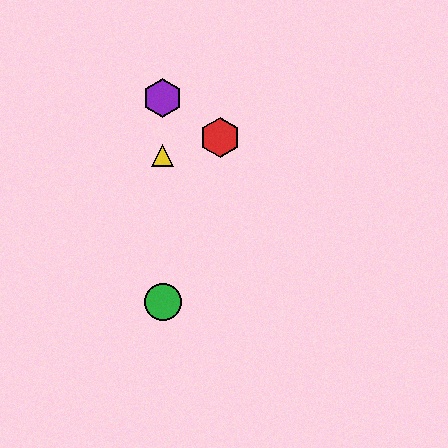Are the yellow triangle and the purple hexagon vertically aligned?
Yes, both are at x≈163.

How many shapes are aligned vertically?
4 shapes (the blue triangle, the green circle, the yellow triangle, the purple hexagon) are aligned vertically.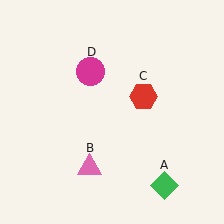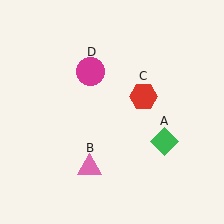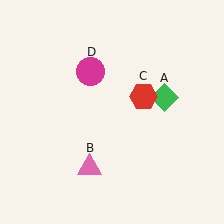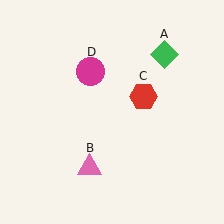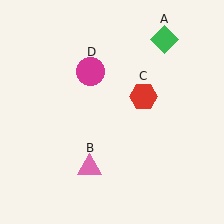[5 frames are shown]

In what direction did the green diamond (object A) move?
The green diamond (object A) moved up.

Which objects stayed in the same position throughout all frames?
Pink triangle (object B) and red hexagon (object C) and magenta circle (object D) remained stationary.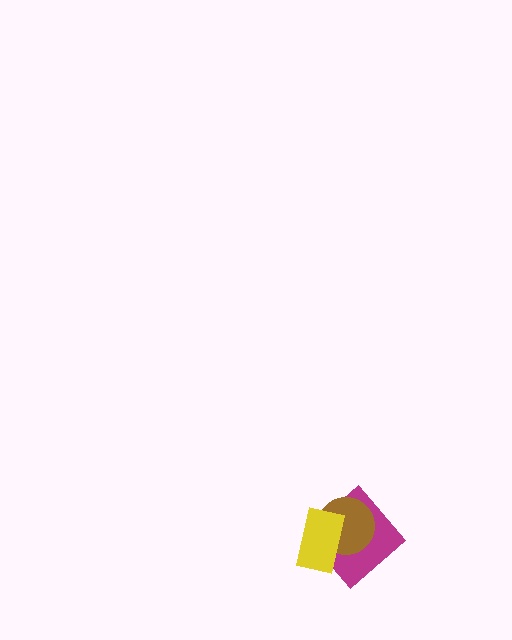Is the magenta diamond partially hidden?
Yes, it is partially covered by another shape.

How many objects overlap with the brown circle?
2 objects overlap with the brown circle.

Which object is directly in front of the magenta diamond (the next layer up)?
The brown circle is directly in front of the magenta diamond.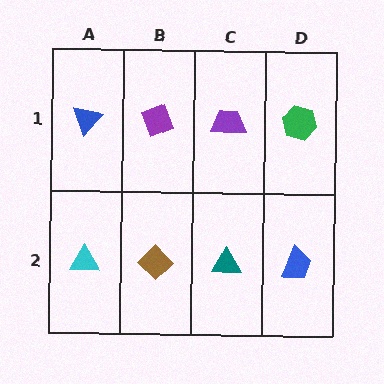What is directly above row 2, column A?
A blue triangle.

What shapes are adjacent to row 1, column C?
A teal triangle (row 2, column C), a purple diamond (row 1, column B), a green hexagon (row 1, column D).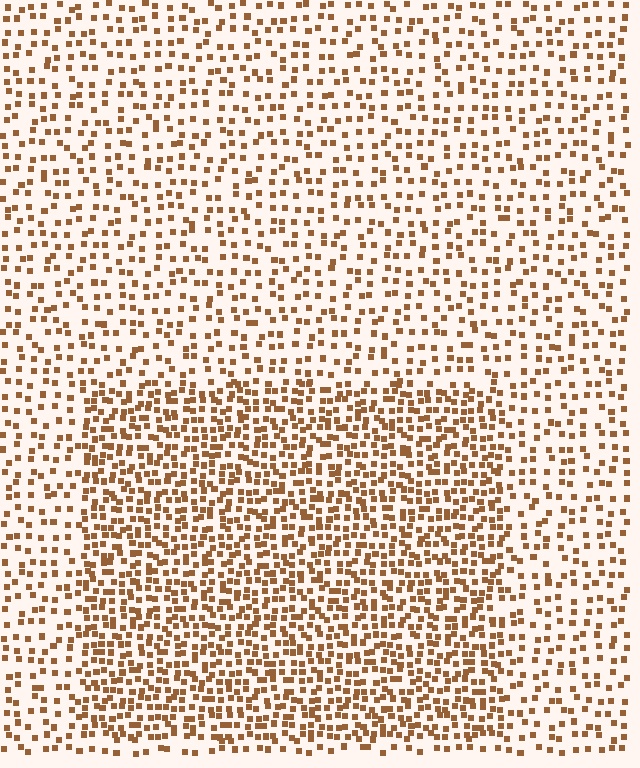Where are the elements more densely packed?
The elements are more densely packed inside the rectangle boundary.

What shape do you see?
I see a rectangle.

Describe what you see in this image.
The image contains small brown elements arranged at two different densities. A rectangle-shaped region is visible where the elements are more densely packed than the surrounding area.